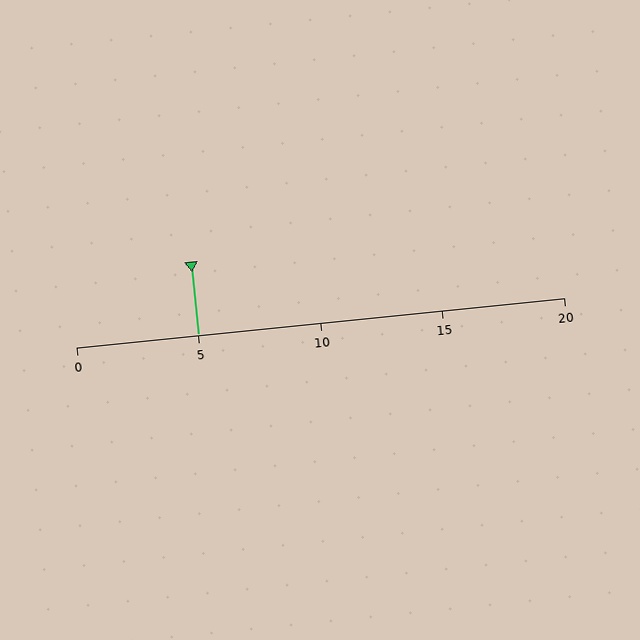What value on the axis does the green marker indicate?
The marker indicates approximately 5.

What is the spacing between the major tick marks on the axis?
The major ticks are spaced 5 apart.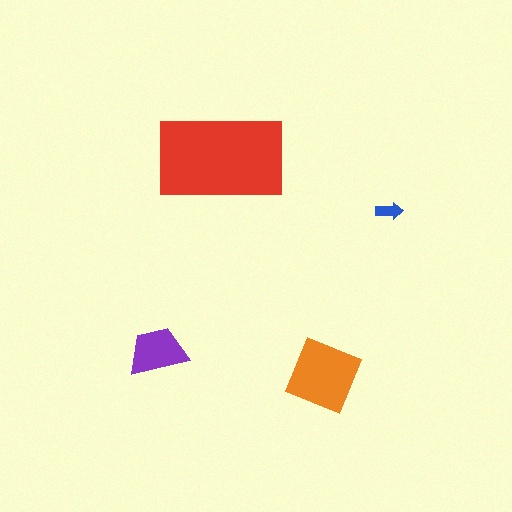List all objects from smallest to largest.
The blue arrow, the purple trapezoid, the orange diamond, the red rectangle.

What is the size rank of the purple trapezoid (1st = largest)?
3rd.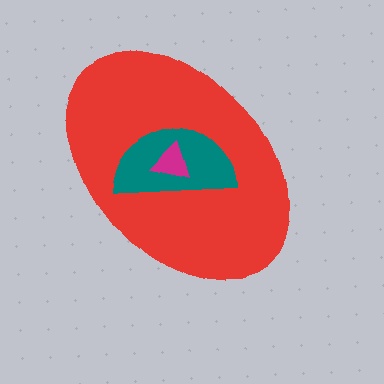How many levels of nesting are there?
3.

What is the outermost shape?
The red ellipse.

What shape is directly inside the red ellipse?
The teal semicircle.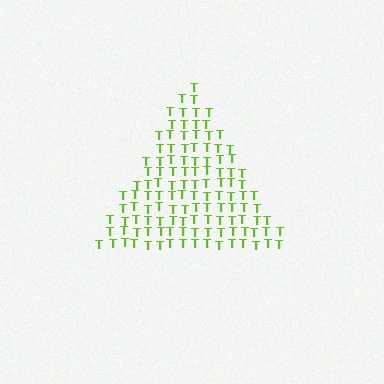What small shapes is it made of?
It is made of small letter T's.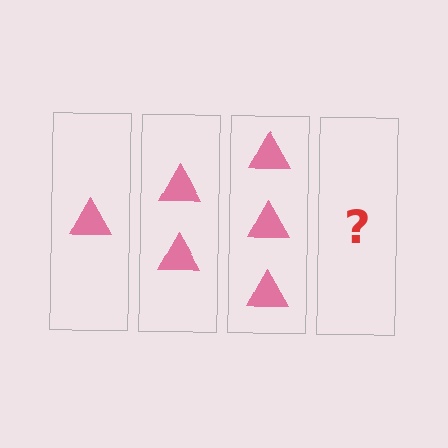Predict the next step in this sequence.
The next step is 4 triangles.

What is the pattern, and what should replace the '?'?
The pattern is that each step adds one more triangle. The '?' should be 4 triangles.